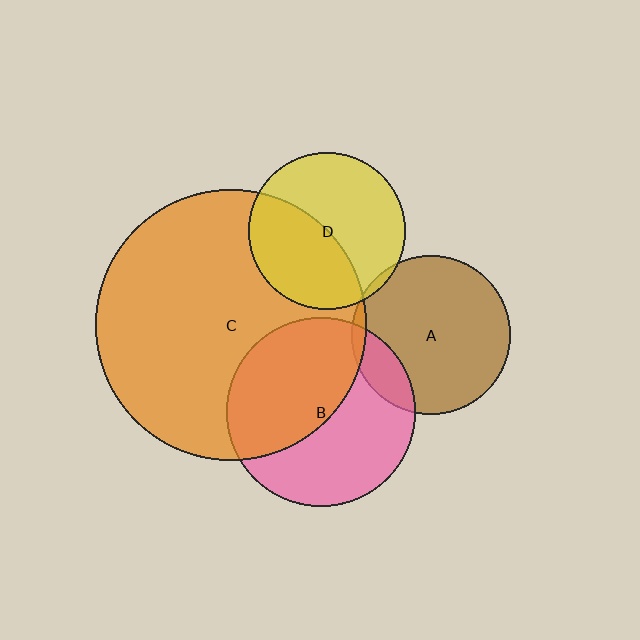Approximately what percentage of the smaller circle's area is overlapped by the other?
Approximately 45%.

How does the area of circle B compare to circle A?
Approximately 1.4 times.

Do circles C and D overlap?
Yes.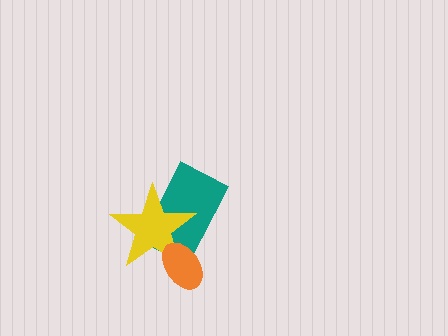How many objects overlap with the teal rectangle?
2 objects overlap with the teal rectangle.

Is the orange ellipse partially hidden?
No, no other shape covers it.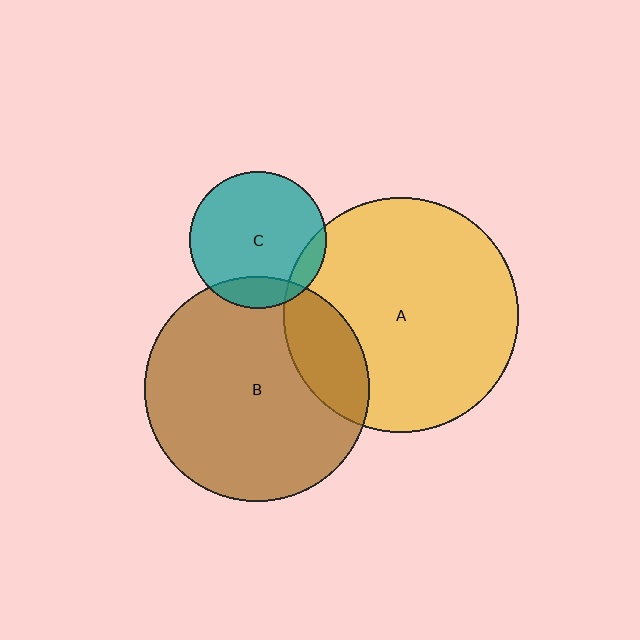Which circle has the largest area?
Circle A (yellow).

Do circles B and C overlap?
Yes.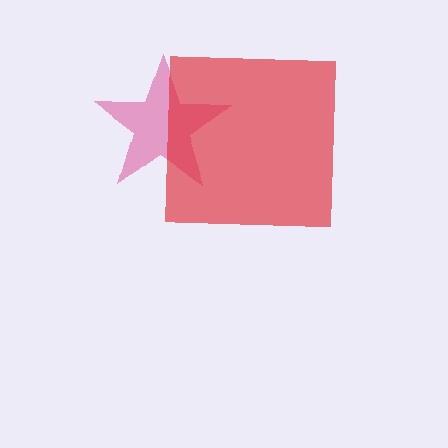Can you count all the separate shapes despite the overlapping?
Yes, there are 2 separate shapes.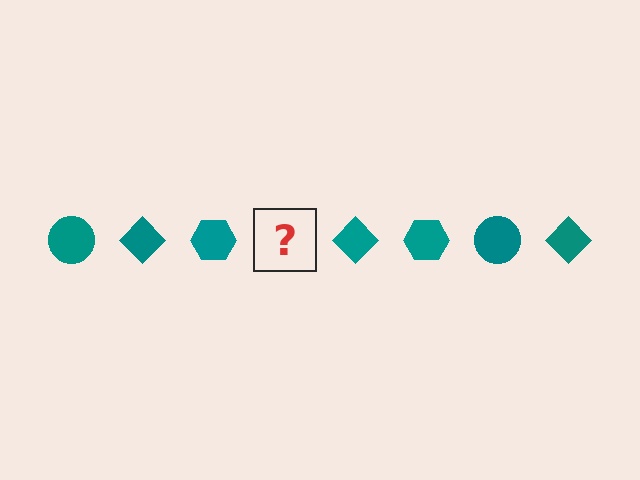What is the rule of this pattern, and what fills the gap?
The rule is that the pattern cycles through circle, diamond, hexagon shapes in teal. The gap should be filled with a teal circle.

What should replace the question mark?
The question mark should be replaced with a teal circle.